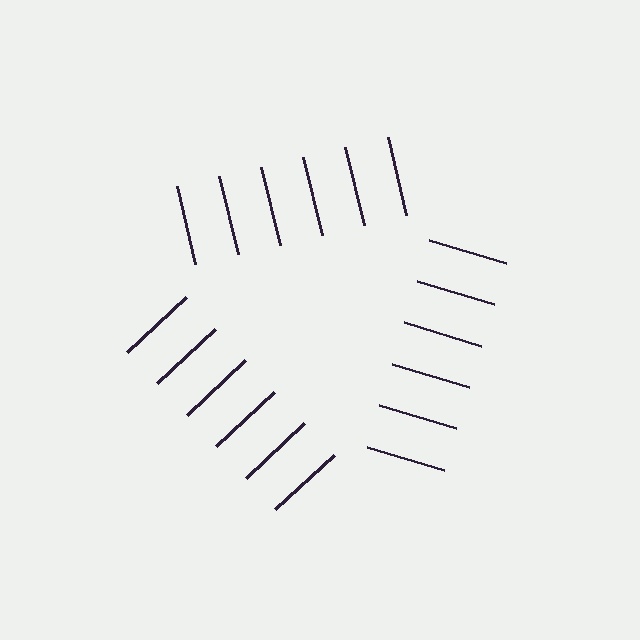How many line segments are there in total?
18 — 6 along each of the 3 edges.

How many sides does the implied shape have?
3 sides — the line-ends trace a triangle.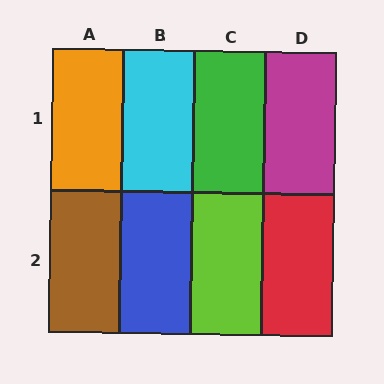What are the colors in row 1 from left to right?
Orange, cyan, green, magenta.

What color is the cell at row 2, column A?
Brown.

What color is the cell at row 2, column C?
Lime.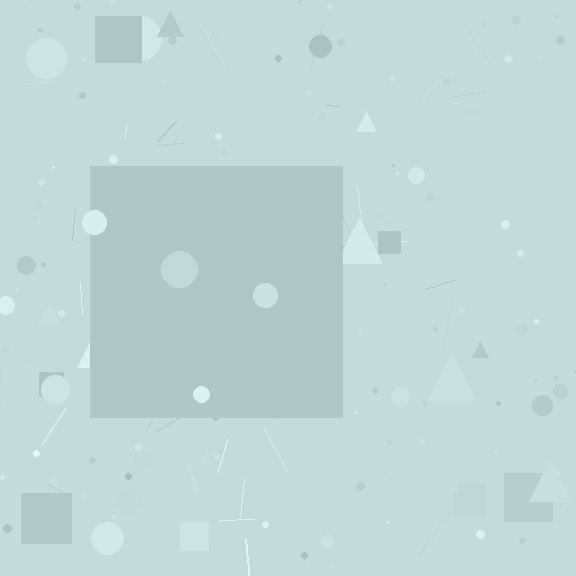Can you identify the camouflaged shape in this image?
The camouflaged shape is a square.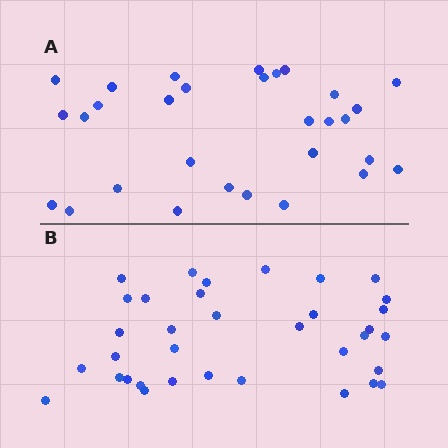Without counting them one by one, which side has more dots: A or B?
Region B (the bottom region) has more dots.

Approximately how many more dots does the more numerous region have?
Region B has about 5 more dots than region A.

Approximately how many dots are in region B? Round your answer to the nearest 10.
About 40 dots. (The exact count is 35, which rounds to 40.)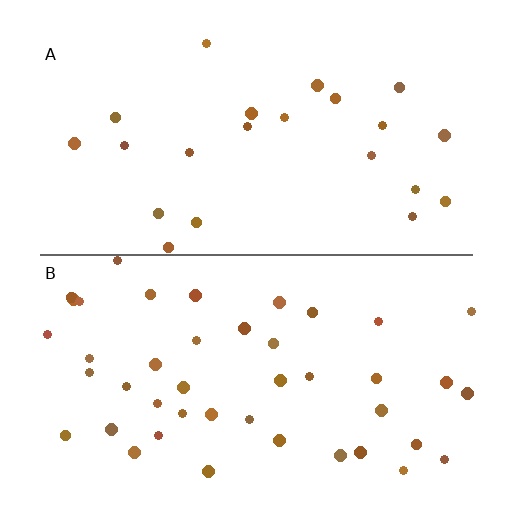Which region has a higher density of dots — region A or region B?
B (the bottom).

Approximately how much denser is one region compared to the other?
Approximately 2.0× — region B over region A.